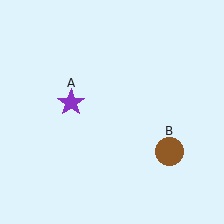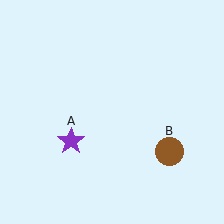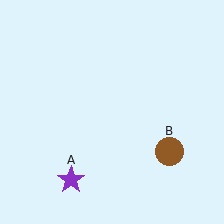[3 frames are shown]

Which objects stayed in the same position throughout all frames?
Brown circle (object B) remained stationary.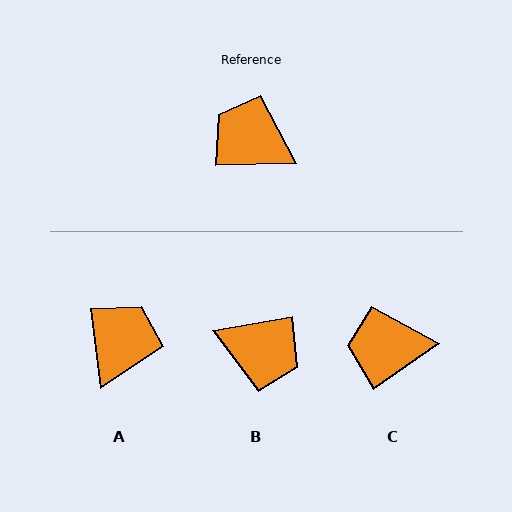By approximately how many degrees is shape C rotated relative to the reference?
Approximately 34 degrees counter-clockwise.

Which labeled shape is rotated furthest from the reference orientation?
B, about 172 degrees away.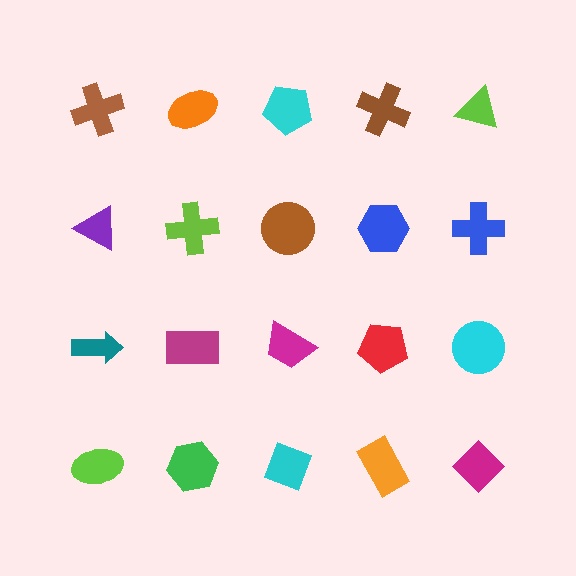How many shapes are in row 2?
5 shapes.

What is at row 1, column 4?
A brown cross.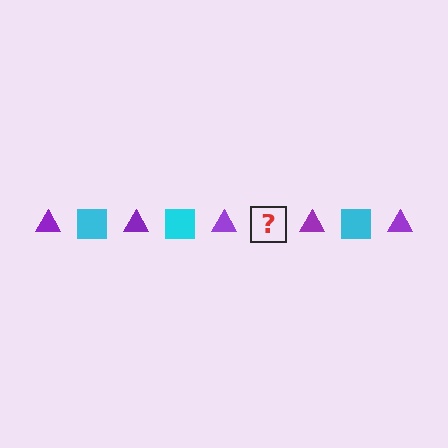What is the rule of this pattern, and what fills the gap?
The rule is that the pattern alternates between purple triangle and cyan square. The gap should be filled with a cyan square.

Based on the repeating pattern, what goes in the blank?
The blank should be a cyan square.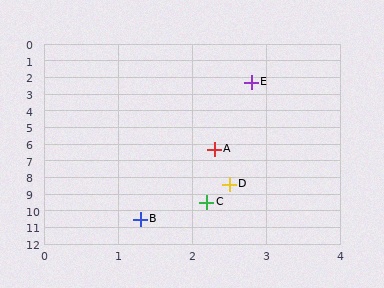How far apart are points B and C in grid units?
Points B and C are about 1.3 grid units apart.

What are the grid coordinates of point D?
Point D is at approximately (2.5, 8.4).